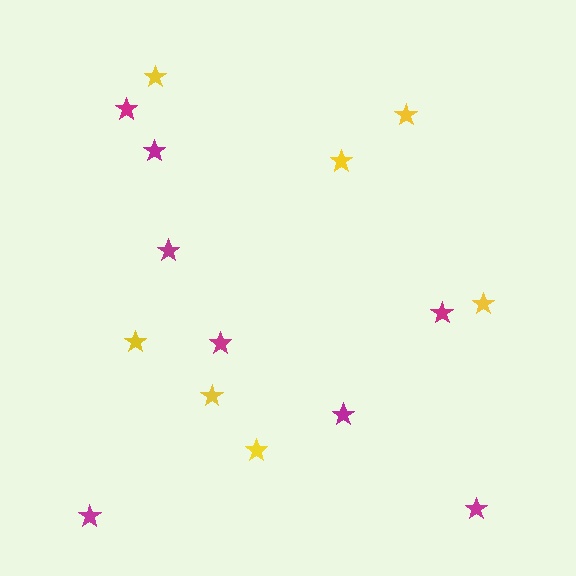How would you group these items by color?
There are 2 groups: one group of yellow stars (7) and one group of magenta stars (8).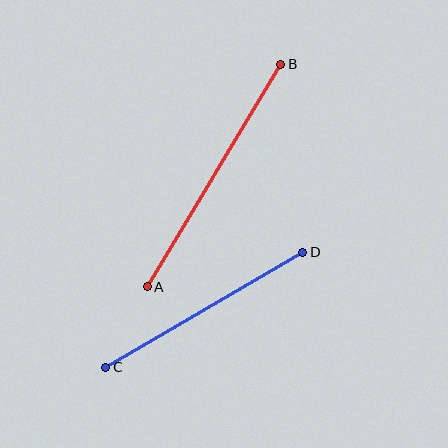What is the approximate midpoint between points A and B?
The midpoint is at approximately (214, 176) pixels.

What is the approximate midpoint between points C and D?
The midpoint is at approximately (204, 310) pixels.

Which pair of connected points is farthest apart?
Points A and B are farthest apart.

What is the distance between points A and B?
The distance is approximately 260 pixels.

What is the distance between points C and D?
The distance is approximately 228 pixels.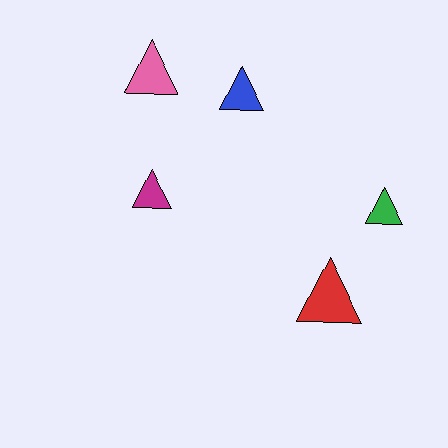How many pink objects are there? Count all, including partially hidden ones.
There is 1 pink object.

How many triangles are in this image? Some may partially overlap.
There are 5 triangles.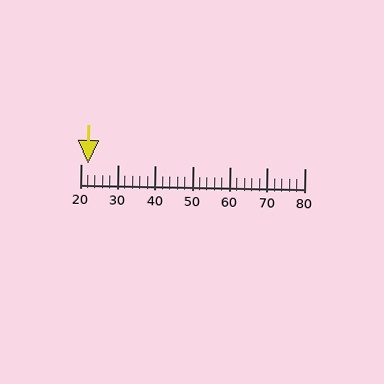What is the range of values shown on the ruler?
The ruler shows values from 20 to 80.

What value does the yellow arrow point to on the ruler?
The yellow arrow points to approximately 22.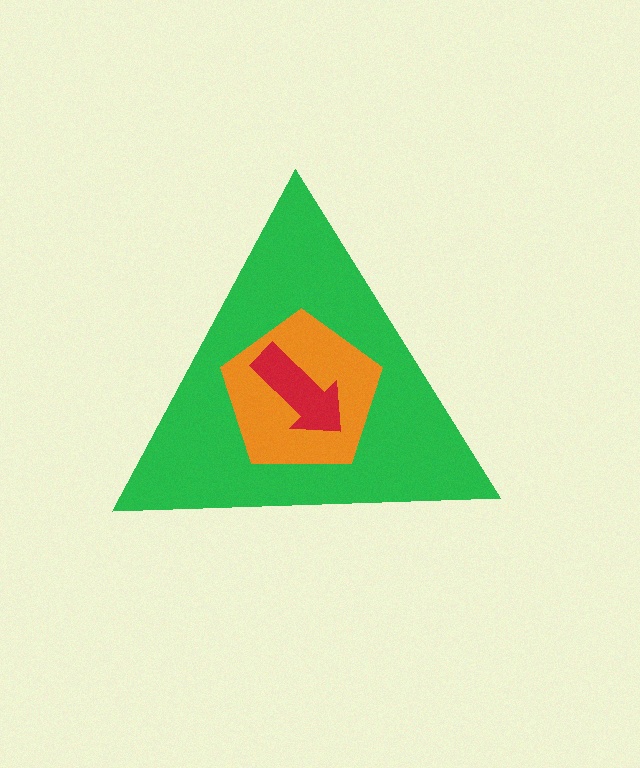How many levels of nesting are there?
3.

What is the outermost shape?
The green triangle.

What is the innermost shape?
The red arrow.